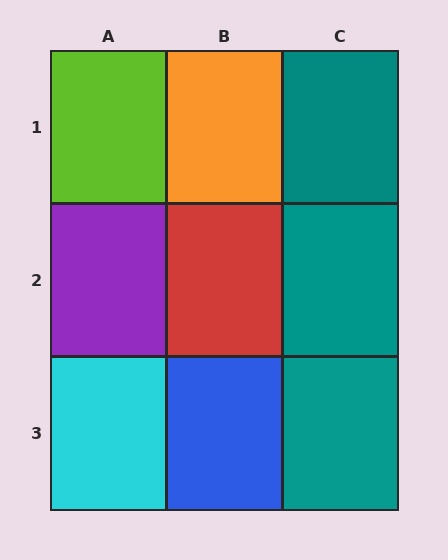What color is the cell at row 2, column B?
Red.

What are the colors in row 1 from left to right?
Lime, orange, teal.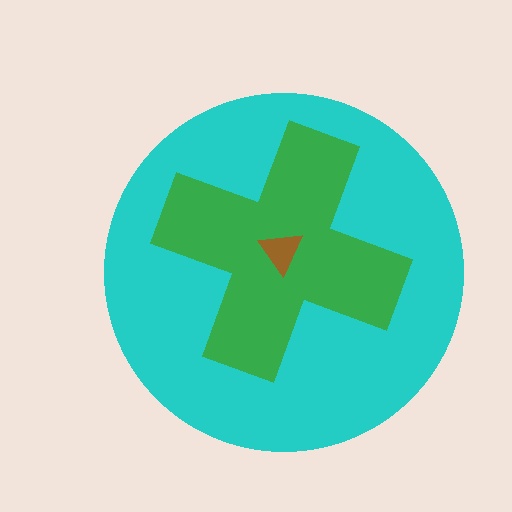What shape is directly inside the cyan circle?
The green cross.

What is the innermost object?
The brown triangle.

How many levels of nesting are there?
3.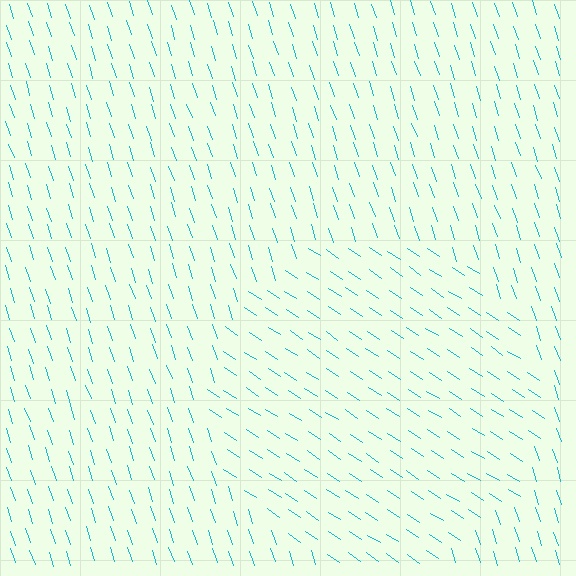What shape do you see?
I see a circle.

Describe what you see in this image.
The image is filled with small cyan line segments. A circle region in the image has lines oriented differently from the surrounding lines, creating a visible texture boundary.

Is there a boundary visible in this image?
Yes, there is a texture boundary formed by a change in line orientation.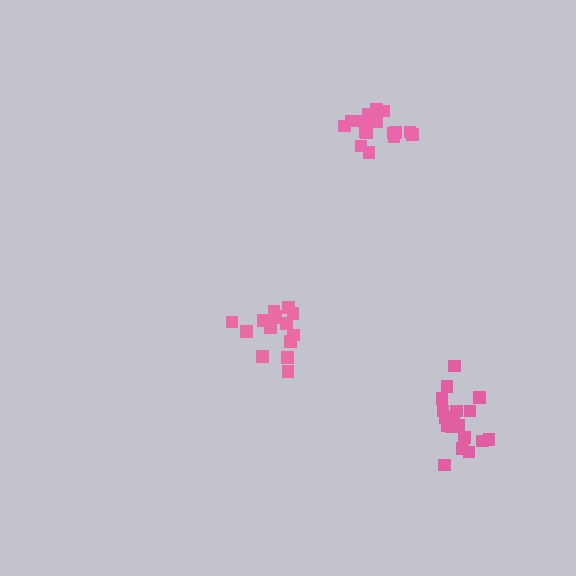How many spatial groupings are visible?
There are 3 spatial groupings.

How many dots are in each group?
Group 1: 15 dots, Group 2: 18 dots, Group 3: 18 dots (51 total).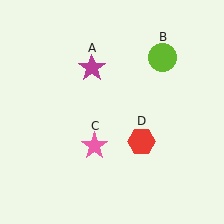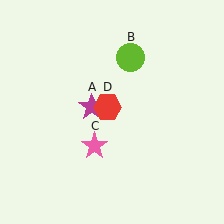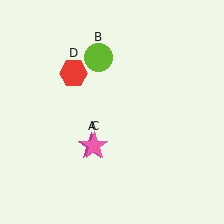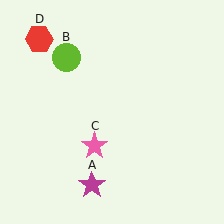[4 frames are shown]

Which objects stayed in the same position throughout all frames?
Pink star (object C) remained stationary.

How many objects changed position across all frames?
3 objects changed position: magenta star (object A), lime circle (object B), red hexagon (object D).